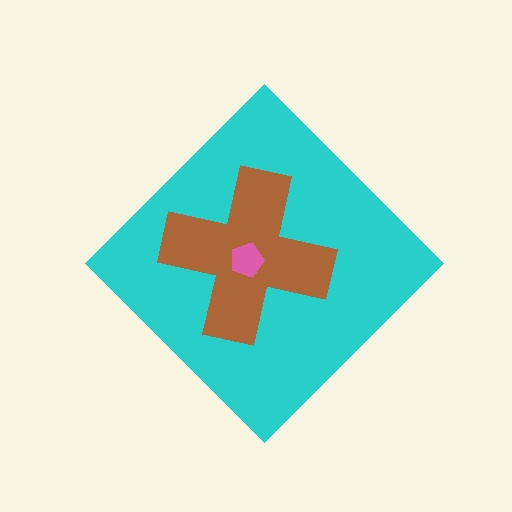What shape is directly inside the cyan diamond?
The brown cross.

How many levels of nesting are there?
3.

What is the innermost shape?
The pink pentagon.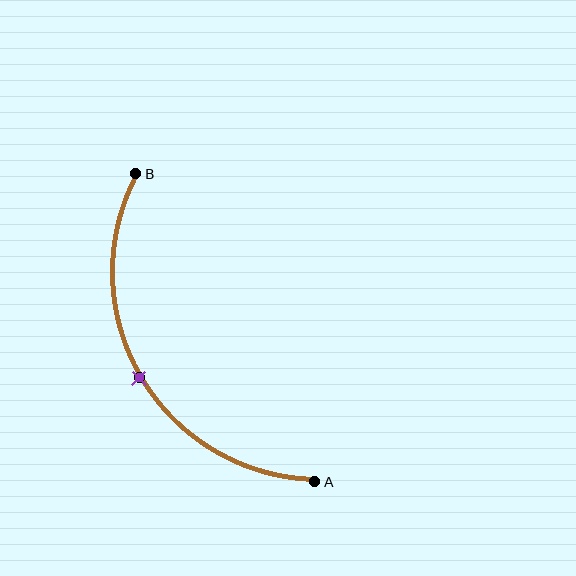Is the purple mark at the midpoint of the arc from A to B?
Yes. The purple mark lies on the arc at equal arc-length from both A and B — it is the arc midpoint.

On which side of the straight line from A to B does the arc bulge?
The arc bulges to the left of the straight line connecting A and B.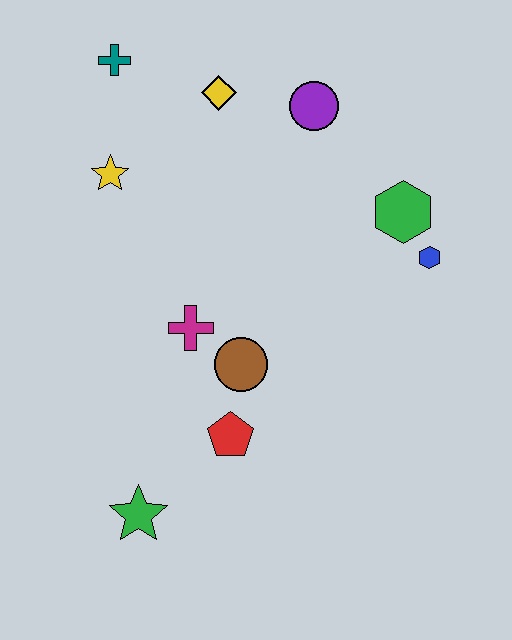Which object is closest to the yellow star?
The teal cross is closest to the yellow star.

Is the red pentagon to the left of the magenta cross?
No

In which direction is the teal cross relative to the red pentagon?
The teal cross is above the red pentagon.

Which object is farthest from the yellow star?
The green star is farthest from the yellow star.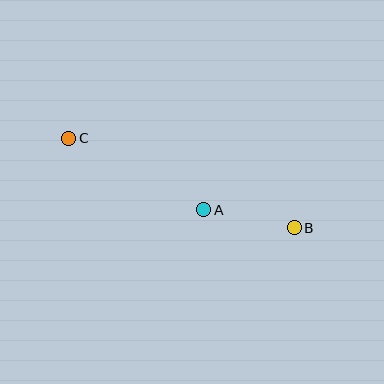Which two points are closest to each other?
Points A and B are closest to each other.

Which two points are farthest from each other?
Points B and C are farthest from each other.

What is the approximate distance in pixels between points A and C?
The distance between A and C is approximately 153 pixels.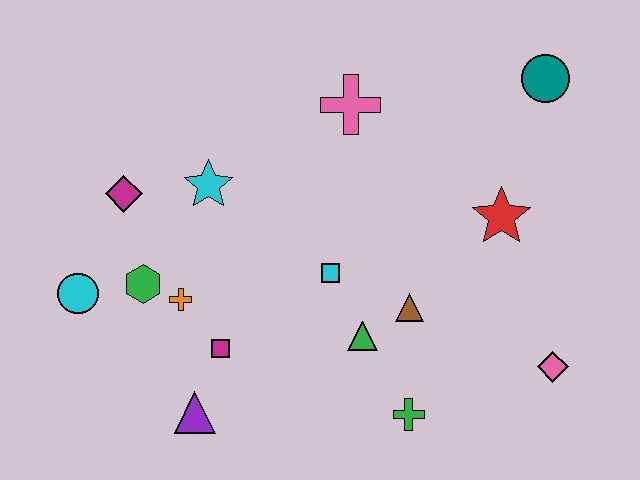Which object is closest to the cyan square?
The green triangle is closest to the cyan square.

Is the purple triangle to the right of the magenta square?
No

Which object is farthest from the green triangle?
The teal circle is farthest from the green triangle.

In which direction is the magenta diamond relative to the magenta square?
The magenta diamond is above the magenta square.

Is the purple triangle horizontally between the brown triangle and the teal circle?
No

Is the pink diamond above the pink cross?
No